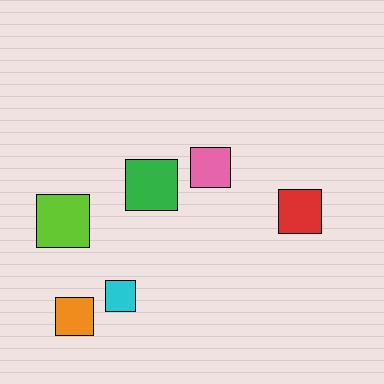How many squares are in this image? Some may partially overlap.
There are 6 squares.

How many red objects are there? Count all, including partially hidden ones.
There is 1 red object.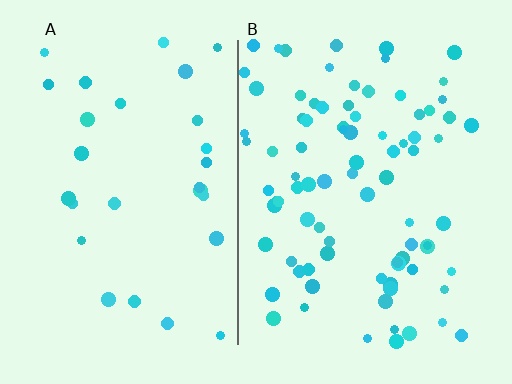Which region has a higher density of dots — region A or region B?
B (the right).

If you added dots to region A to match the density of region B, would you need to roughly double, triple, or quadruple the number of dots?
Approximately triple.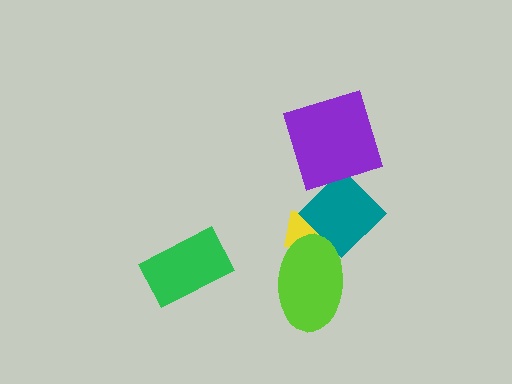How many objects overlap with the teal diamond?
3 objects overlap with the teal diamond.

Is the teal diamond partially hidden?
Yes, it is partially covered by another shape.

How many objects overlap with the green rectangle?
0 objects overlap with the green rectangle.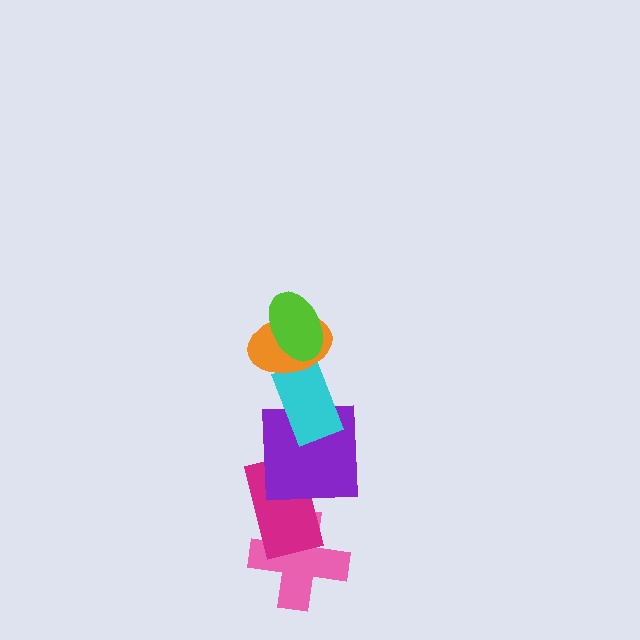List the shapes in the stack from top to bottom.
From top to bottom: the lime ellipse, the orange ellipse, the cyan rectangle, the purple square, the magenta rectangle, the pink cross.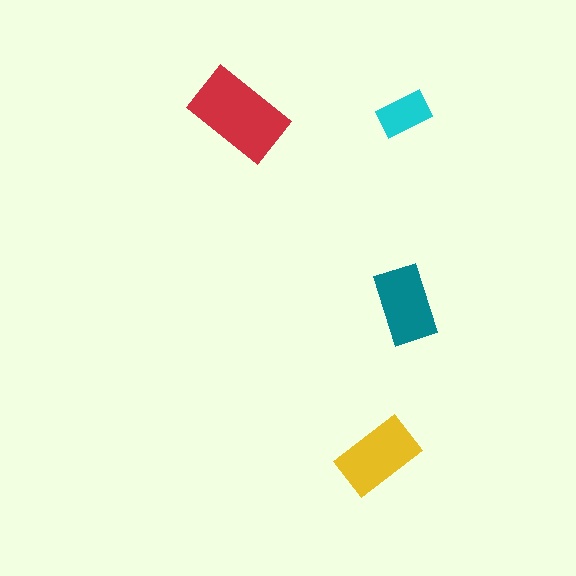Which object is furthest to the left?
The red rectangle is leftmost.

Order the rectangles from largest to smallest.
the red one, the yellow one, the teal one, the cyan one.